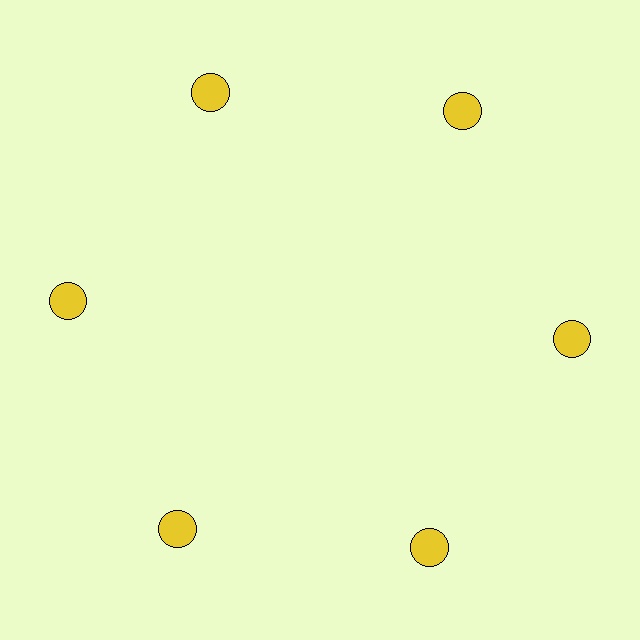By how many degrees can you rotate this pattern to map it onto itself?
The pattern maps onto itself every 60 degrees of rotation.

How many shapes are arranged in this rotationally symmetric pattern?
There are 6 shapes, arranged in 6 groups of 1.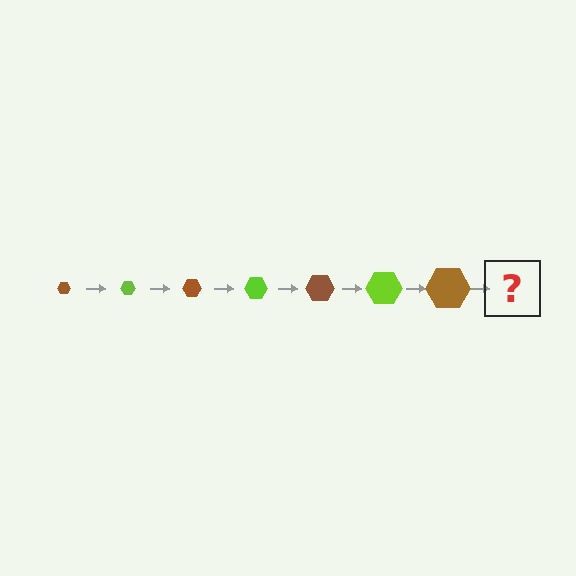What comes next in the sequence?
The next element should be a lime hexagon, larger than the previous one.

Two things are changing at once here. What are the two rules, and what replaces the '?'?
The two rules are that the hexagon grows larger each step and the color cycles through brown and lime. The '?' should be a lime hexagon, larger than the previous one.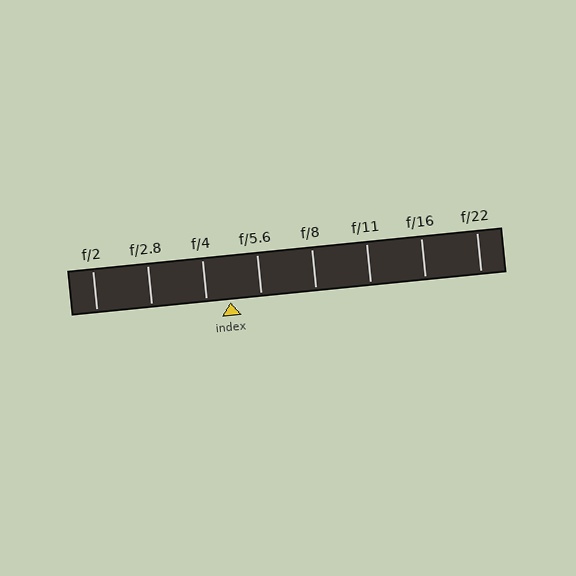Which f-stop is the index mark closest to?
The index mark is closest to f/4.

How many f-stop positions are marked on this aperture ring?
There are 8 f-stop positions marked.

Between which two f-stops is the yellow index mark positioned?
The index mark is between f/4 and f/5.6.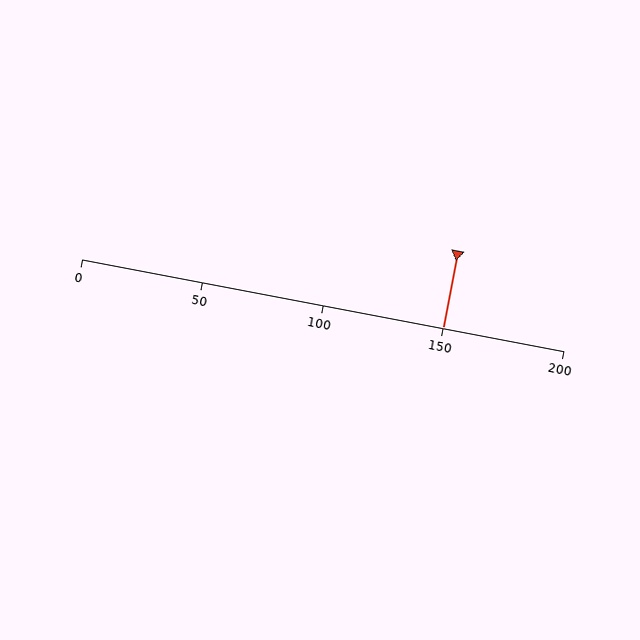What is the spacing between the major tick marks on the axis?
The major ticks are spaced 50 apart.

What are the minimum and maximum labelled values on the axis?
The axis runs from 0 to 200.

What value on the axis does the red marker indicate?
The marker indicates approximately 150.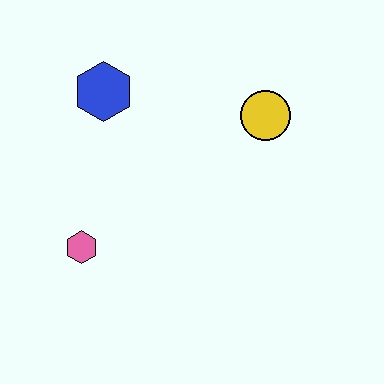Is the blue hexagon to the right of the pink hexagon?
Yes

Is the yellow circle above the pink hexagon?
Yes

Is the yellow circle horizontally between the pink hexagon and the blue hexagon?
No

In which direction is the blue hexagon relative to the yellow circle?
The blue hexagon is to the left of the yellow circle.